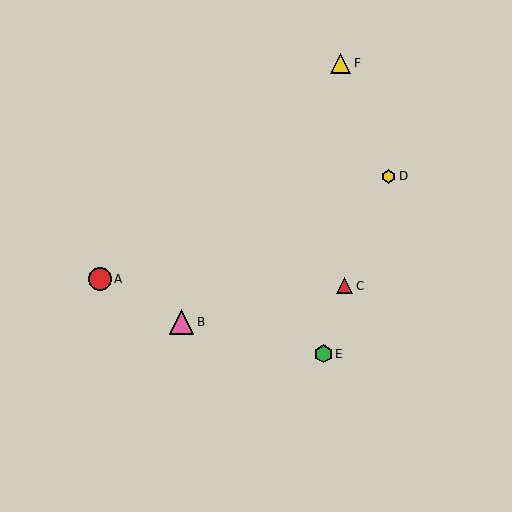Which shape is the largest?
The pink triangle (labeled B) is the largest.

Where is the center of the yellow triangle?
The center of the yellow triangle is at (341, 63).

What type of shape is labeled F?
Shape F is a yellow triangle.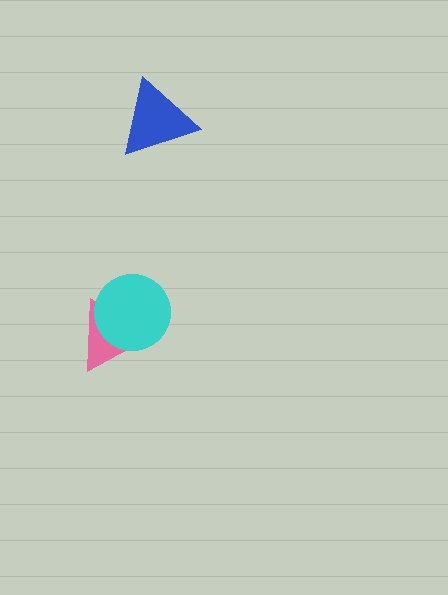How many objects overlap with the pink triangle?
1 object overlaps with the pink triangle.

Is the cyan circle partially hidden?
No, no other shape covers it.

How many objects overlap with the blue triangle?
0 objects overlap with the blue triangle.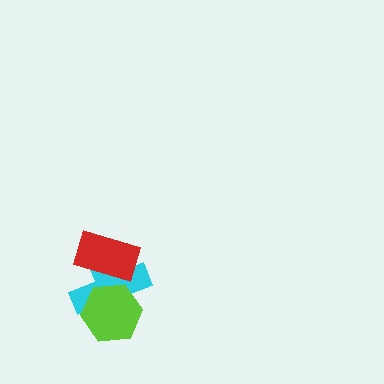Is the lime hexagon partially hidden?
No, no other shape covers it.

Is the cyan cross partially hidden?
Yes, it is partially covered by another shape.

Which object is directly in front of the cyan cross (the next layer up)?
The red rectangle is directly in front of the cyan cross.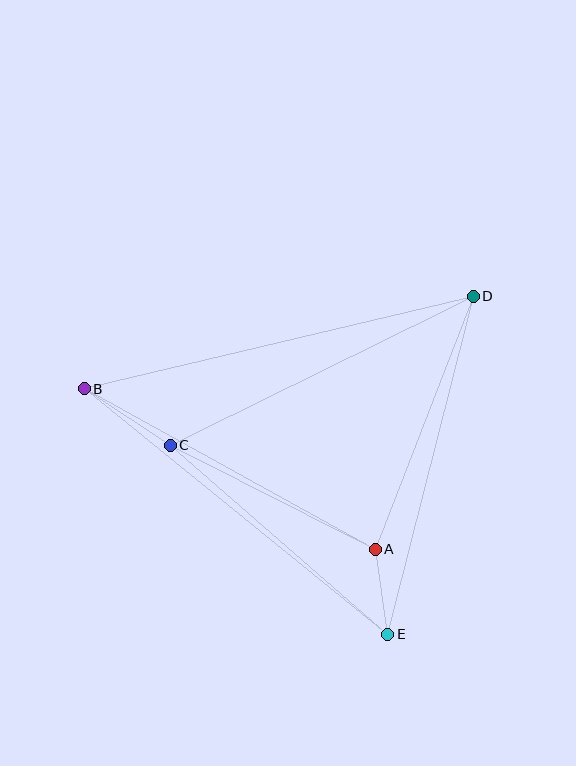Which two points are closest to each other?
Points A and E are closest to each other.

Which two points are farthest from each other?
Points B and D are farthest from each other.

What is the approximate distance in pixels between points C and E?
The distance between C and E is approximately 288 pixels.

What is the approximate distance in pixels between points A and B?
The distance between A and B is approximately 332 pixels.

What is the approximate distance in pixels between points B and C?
The distance between B and C is approximately 103 pixels.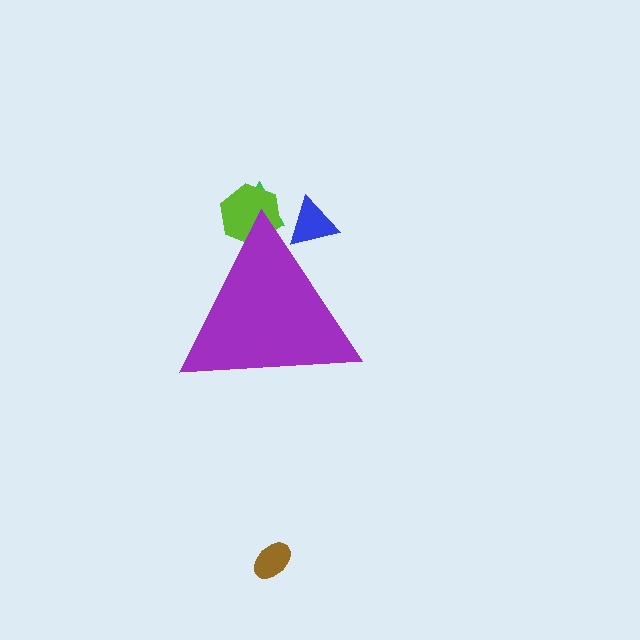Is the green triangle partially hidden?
Yes, the green triangle is partially hidden behind the purple triangle.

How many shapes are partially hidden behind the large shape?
3 shapes are partially hidden.